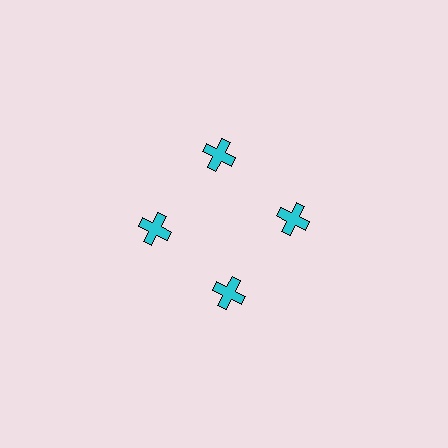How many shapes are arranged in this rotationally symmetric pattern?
There are 4 shapes, arranged in 4 groups of 1.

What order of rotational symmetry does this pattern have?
This pattern has 4-fold rotational symmetry.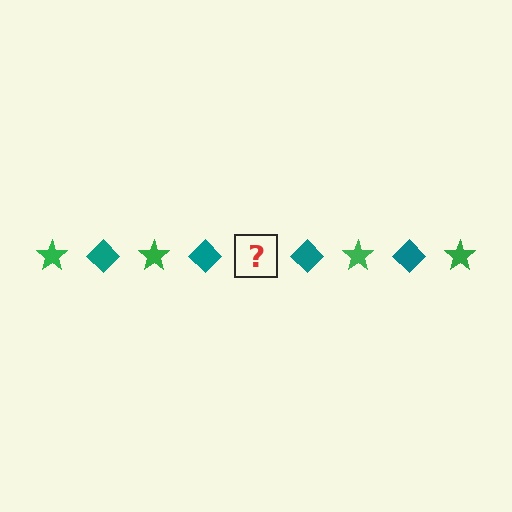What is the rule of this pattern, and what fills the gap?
The rule is that the pattern alternates between green star and teal diamond. The gap should be filled with a green star.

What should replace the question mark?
The question mark should be replaced with a green star.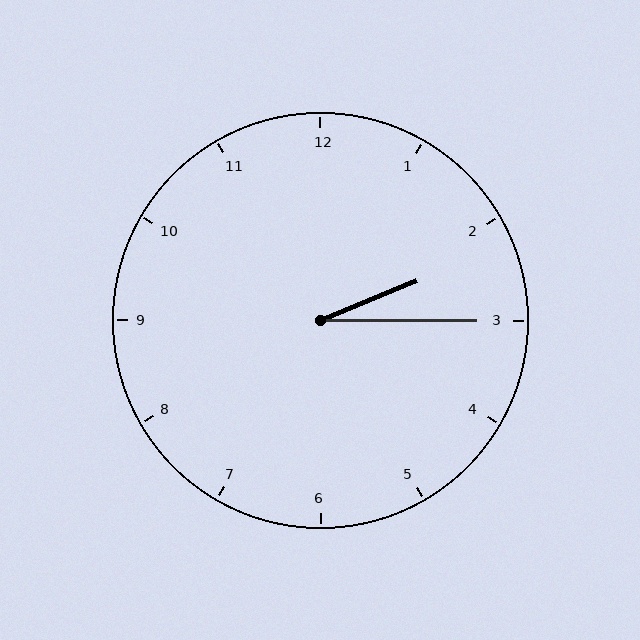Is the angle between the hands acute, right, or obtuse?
It is acute.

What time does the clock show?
2:15.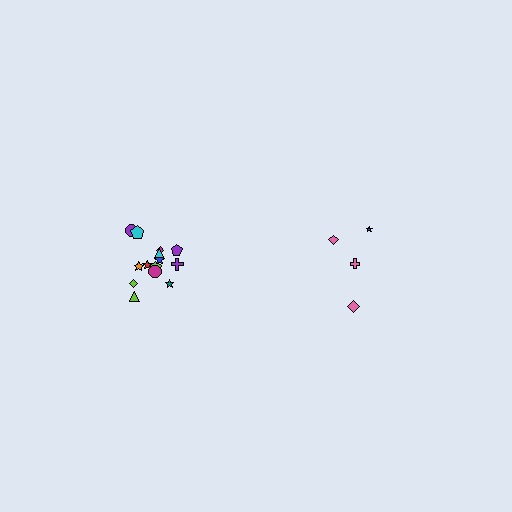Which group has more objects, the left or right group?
The left group.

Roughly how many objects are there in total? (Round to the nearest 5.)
Roughly 20 objects in total.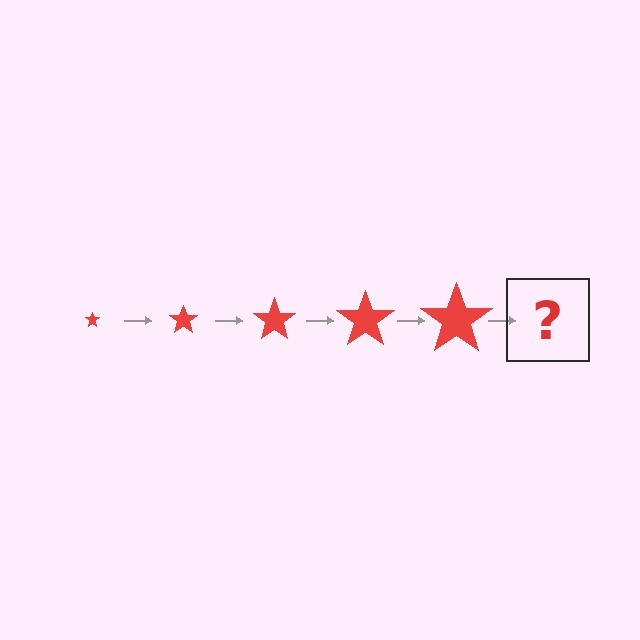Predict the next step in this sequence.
The next step is a red star, larger than the previous one.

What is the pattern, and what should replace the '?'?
The pattern is that the star gets progressively larger each step. The '?' should be a red star, larger than the previous one.